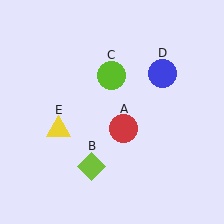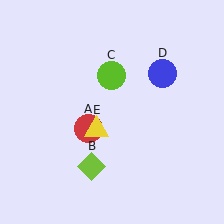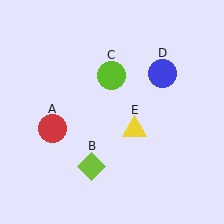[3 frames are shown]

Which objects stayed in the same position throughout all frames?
Lime diamond (object B) and lime circle (object C) and blue circle (object D) remained stationary.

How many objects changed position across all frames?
2 objects changed position: red circle (object A), yellow triangle (object E).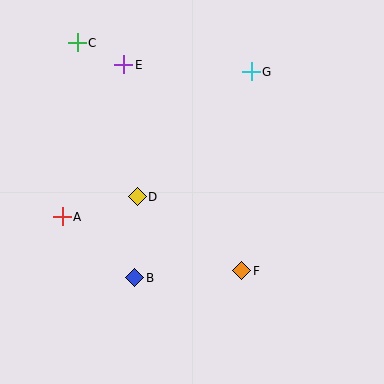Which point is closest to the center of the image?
Point D at (137, 197) is closest to the center.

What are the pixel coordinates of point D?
Point D is at (137, 197).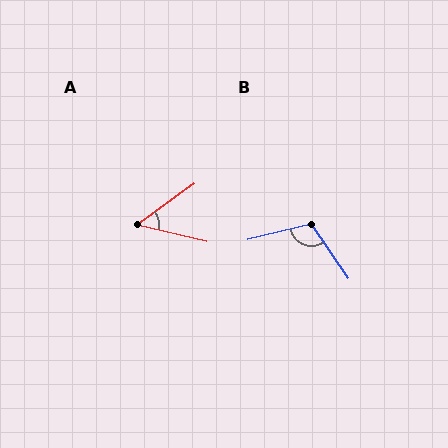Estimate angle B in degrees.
Approximately 111 degrees.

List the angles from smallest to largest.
A (49°), B (111°).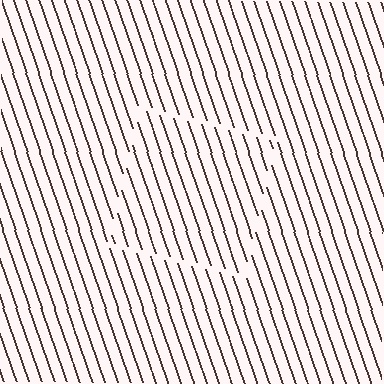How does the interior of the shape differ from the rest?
The interior of the shape contains the same grating, shifted by half a period — the contour is defined by the phase discontinuity where line-ends from the inner and outer gratings abut.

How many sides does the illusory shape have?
4 sides — the line-ends trace a square.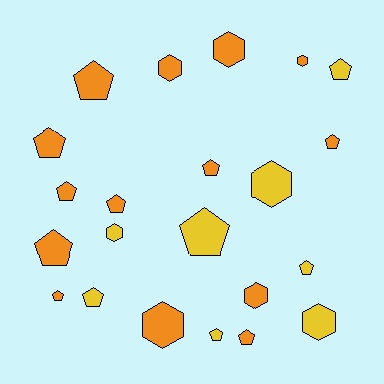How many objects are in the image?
There are 22 objects.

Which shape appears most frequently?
Pentagon, with 14 objects.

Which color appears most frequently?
Orange, with 14 objects.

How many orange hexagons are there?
There are 5 orange hexagons.